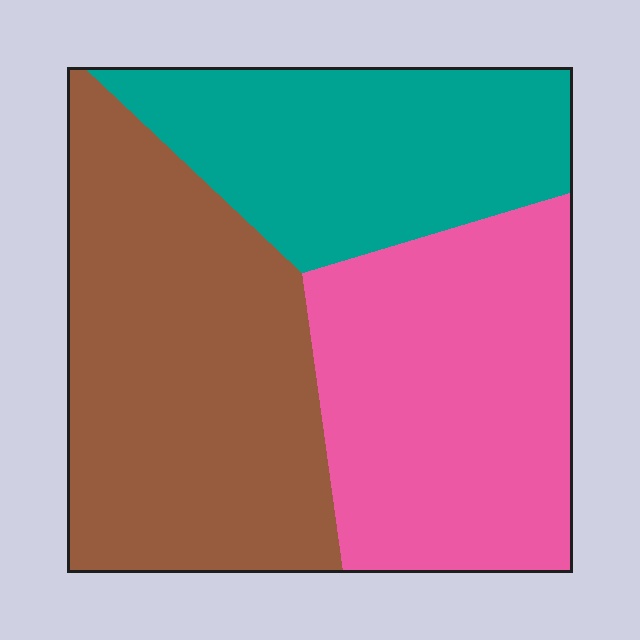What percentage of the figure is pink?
Pink covers roughly 35% of the figure.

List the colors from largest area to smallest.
From largest to smallest: brown, pink, teal.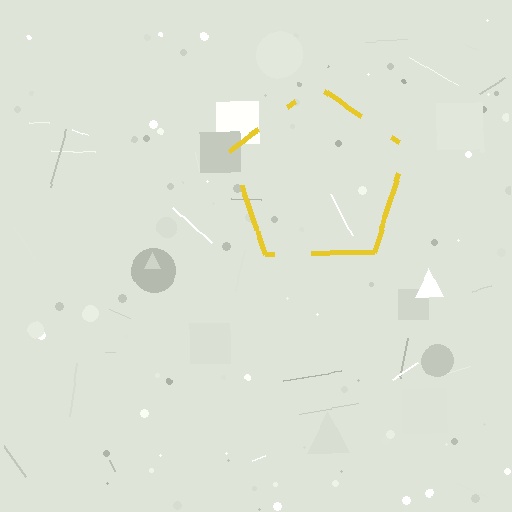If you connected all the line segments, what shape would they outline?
They would outline a pentagon.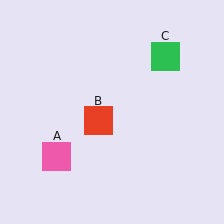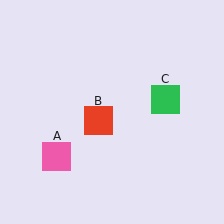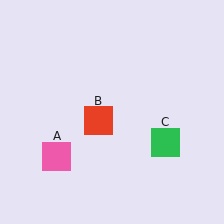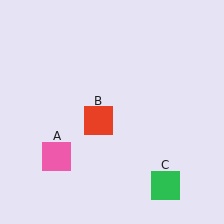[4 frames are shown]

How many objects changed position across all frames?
1 object changed position: green square (object C).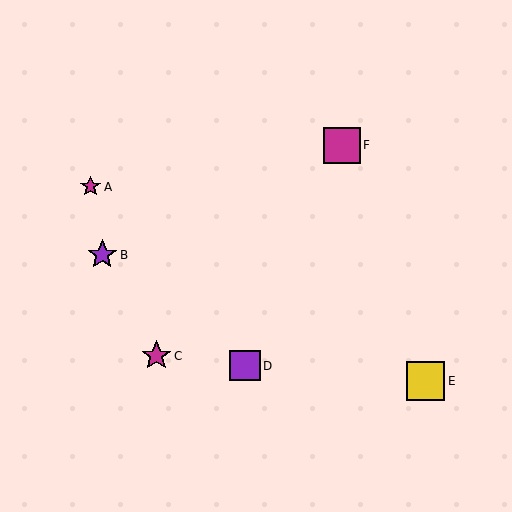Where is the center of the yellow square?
The center of the yellow square is at (426, 381).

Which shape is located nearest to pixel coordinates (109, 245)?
The purple star (labeled B) at (102, 255) is nearest to that location.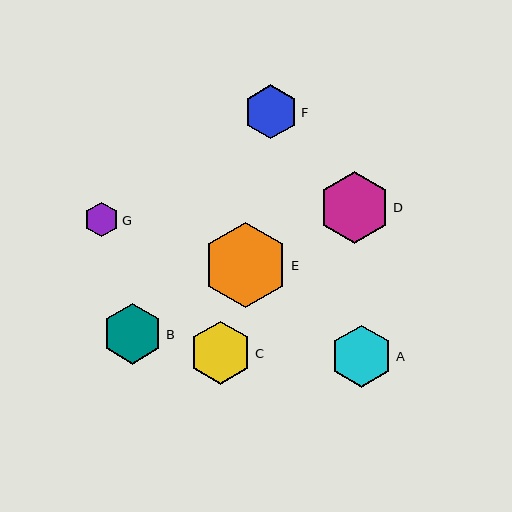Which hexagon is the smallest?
Hexagon G is the smallest with a size of approximately 34 pixels.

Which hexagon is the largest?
Hexagon E is the largest with a size of approximately 85 pixels.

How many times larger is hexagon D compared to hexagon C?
Hexagon D is approximately 1.1 times the size of hexagon C.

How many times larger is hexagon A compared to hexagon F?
Hexagon A is approximately 1.1 times the size of hexagon F.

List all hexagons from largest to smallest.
From largest to smallest: E, D, C, A, B, F, G.